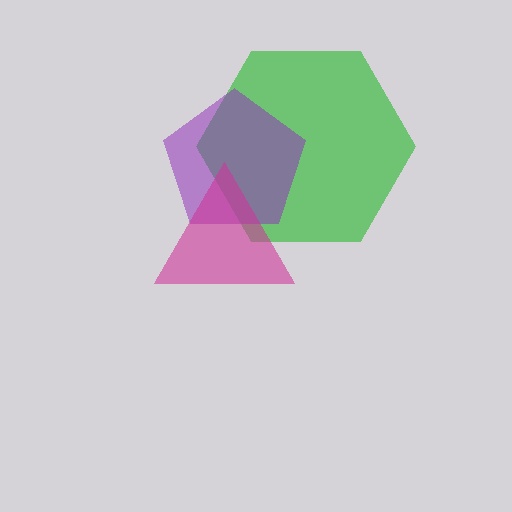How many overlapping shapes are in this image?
There are 3 overlapping shapes in the image.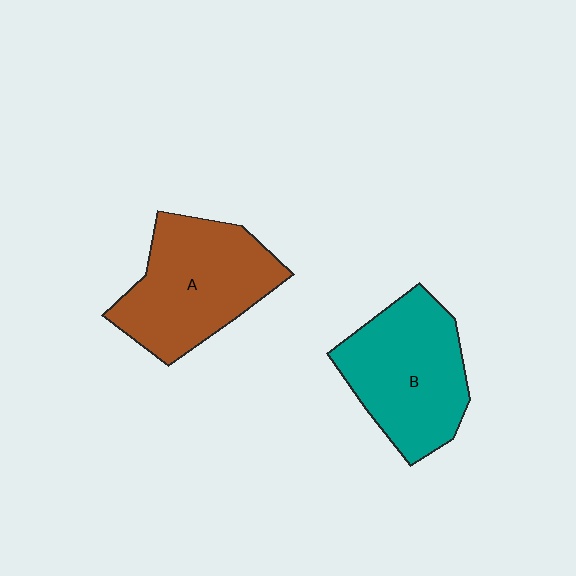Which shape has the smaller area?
Shape B (teal).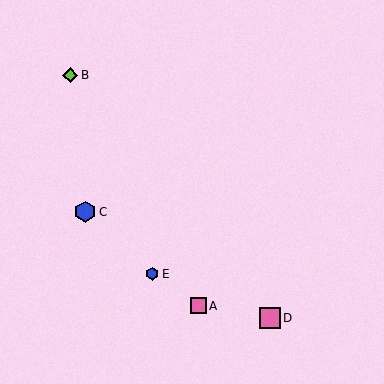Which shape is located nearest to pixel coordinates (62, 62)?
The lime diamond (labeled B) at (70, 75) is nearest to that location.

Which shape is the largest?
The blue hexagon (labeled C) is the largest.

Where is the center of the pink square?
The center of the pink square is at (270, 318).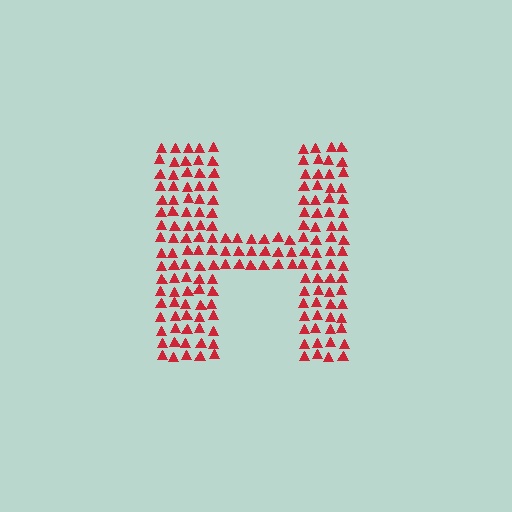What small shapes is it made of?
It is made of small triangles.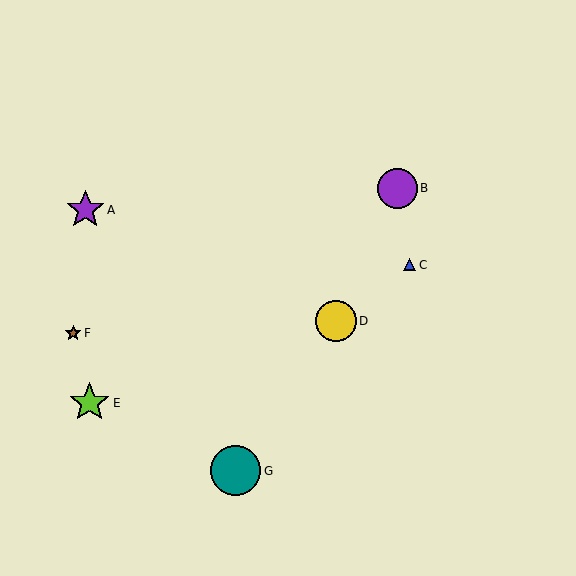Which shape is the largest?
The teal circle (labeled G) is the largest.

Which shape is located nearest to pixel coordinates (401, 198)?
The purple circle (labeled B) at (397, 188) is nearest to that location.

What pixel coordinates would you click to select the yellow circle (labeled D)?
Click at (336, 321) to select the yellow circle D.